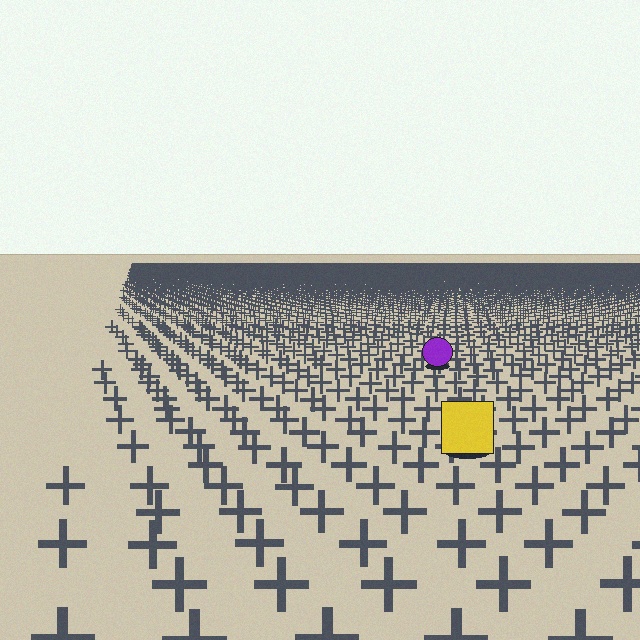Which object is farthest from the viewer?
The purple circle is farthest from the viewer. It appears smaller and the ground texture around it is denser.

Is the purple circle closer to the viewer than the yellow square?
No. The yellow square is closer — you can tell from the texture gradient: the ground texture is coarser near it.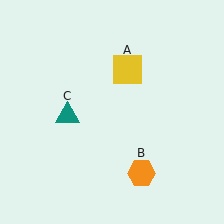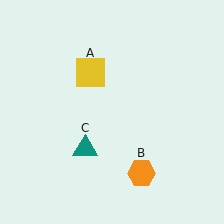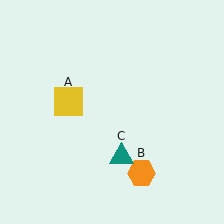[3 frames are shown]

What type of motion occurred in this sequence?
The yellow square (object A), teal triangle (object C) rotated counterclockwise around the center of the scene.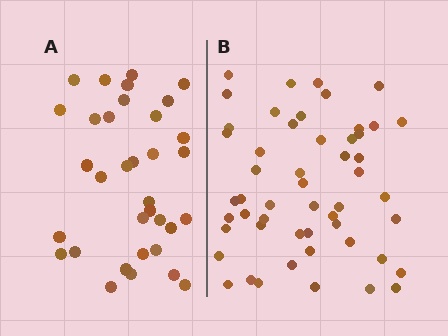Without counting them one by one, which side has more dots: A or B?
Region B (the right region) has more dots.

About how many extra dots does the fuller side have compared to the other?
Region B has approximately 20 more dots than region A.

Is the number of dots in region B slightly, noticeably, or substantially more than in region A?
Region B has substantially more. The ratio is roughly 1.5 to 1.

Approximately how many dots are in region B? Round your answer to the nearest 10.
About 50 dots. (The exact count is 52, which rounds to 50.)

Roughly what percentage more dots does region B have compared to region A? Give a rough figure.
About 55% more.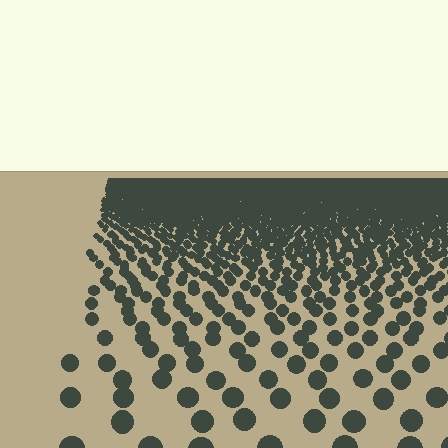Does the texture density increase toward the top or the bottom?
Density increases toward the top.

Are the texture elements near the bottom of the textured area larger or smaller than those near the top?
Larger. Near the bottom, elements are closer to the viewer and appear at a bigger on-screen size.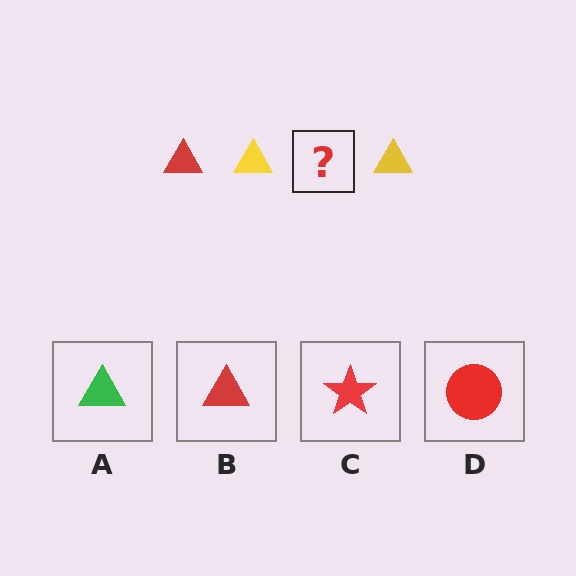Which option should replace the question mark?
Option B.